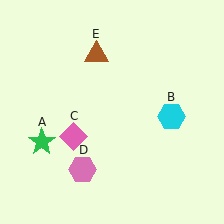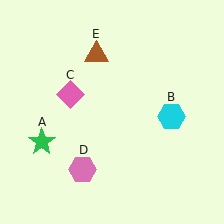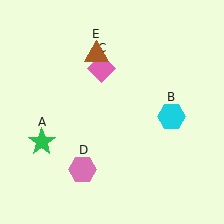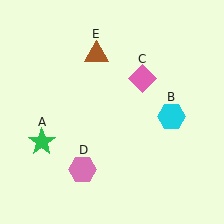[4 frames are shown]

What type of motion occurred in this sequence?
The pink diamond (object C) rotated clockwise around the center of the scene.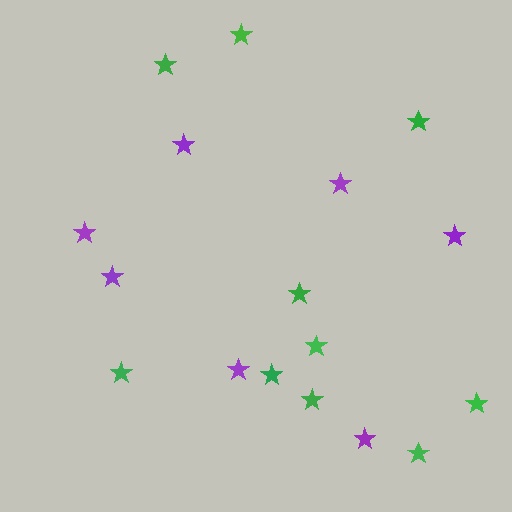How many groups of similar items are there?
There are 2 groups: one group of purple stars (7) and one group of green stars (10).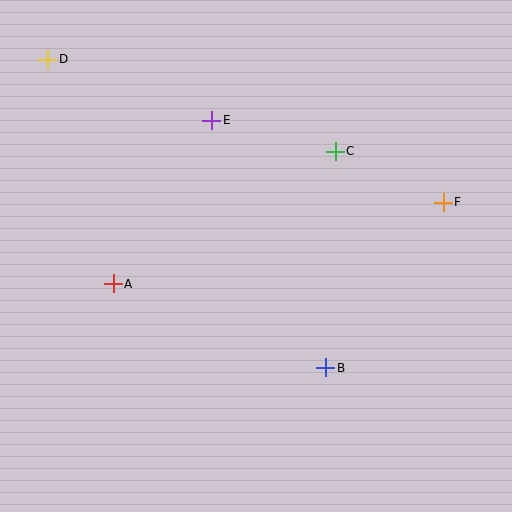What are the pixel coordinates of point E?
Point E is at (212, 120).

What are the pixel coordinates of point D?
Point D is at (48, 59).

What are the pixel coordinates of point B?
Point B is at (326, 368).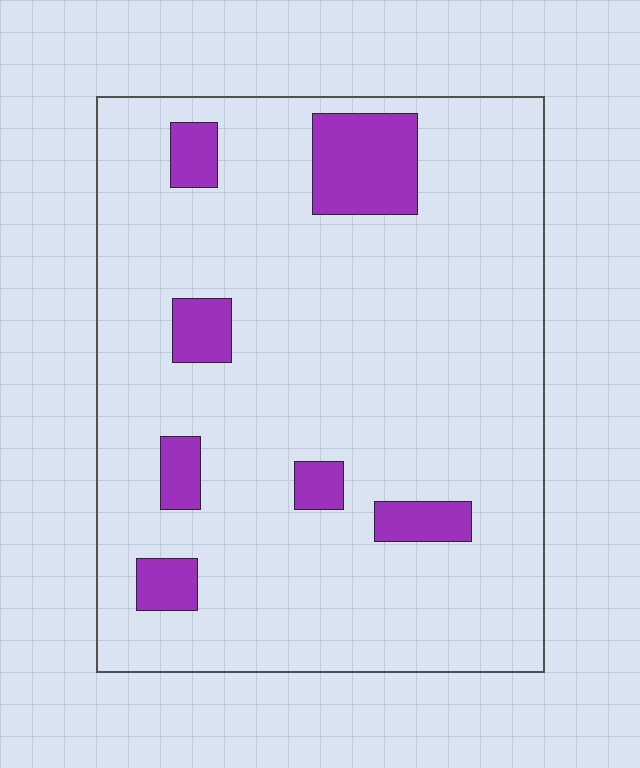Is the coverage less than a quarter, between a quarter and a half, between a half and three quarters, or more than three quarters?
Less than a quarter.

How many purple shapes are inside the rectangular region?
7.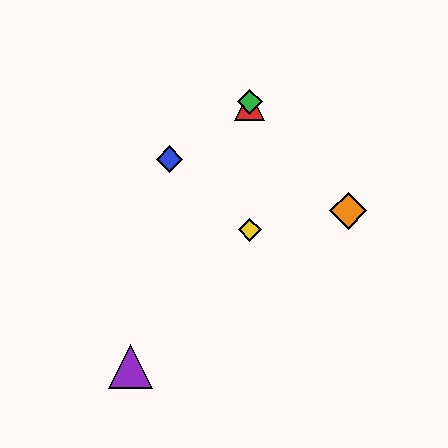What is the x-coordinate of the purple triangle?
The purple triangle is at x≈131.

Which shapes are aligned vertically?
The red triangle, the green diamond, the yellow diamond are aligned vertically.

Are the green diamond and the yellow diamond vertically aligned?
Yes, both are at x≈250.